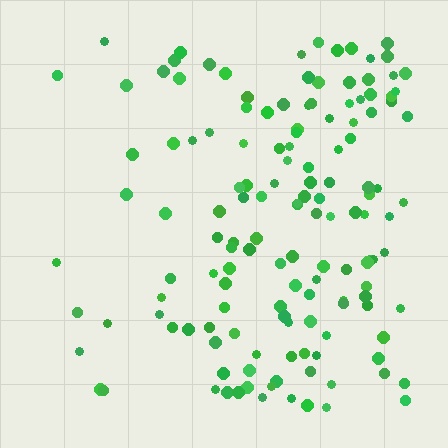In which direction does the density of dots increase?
From left to right, with the right side densest.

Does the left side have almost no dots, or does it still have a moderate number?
Still a moderate number, just noticeably fewer than the right.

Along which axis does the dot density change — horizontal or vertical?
Horizontal.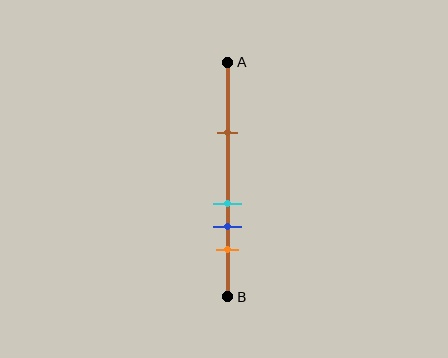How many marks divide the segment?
There are 4 marks dividing the segment.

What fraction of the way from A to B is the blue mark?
The blue mark is approximately 70% (0.7) of the way from A to B.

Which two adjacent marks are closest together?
The cyan and blue marks are the closest adjacent pair.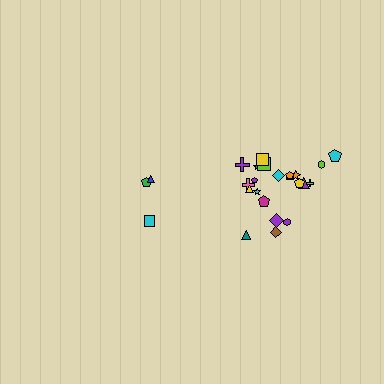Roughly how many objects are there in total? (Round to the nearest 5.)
Roughly 25 objects in total.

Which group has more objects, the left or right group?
The right group.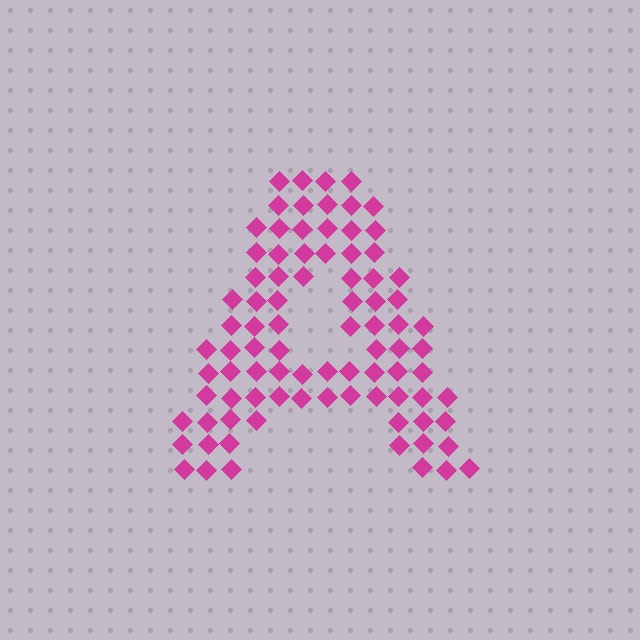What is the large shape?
The large shape is the letter A.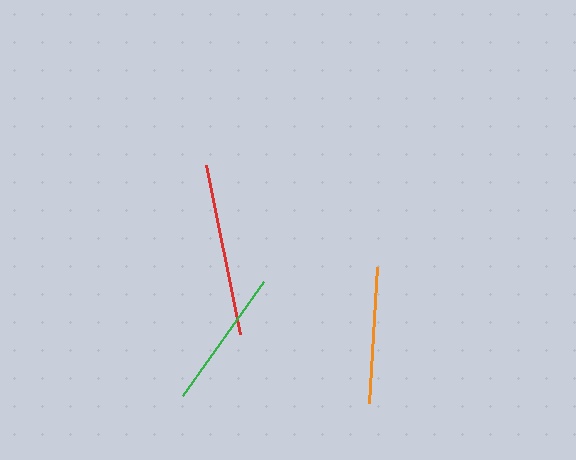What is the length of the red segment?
The red segment is approximately 172 pixels long.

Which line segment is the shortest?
The orange line is the shortest at approximately 137 pixels.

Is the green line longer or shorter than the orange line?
The green line is longer than the orange line.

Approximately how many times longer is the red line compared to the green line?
The red line is approximately 1.2 times the length of the green line.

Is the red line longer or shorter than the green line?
The red line is longer than the green line.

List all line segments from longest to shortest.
From longest to shortest: red, green, orange.